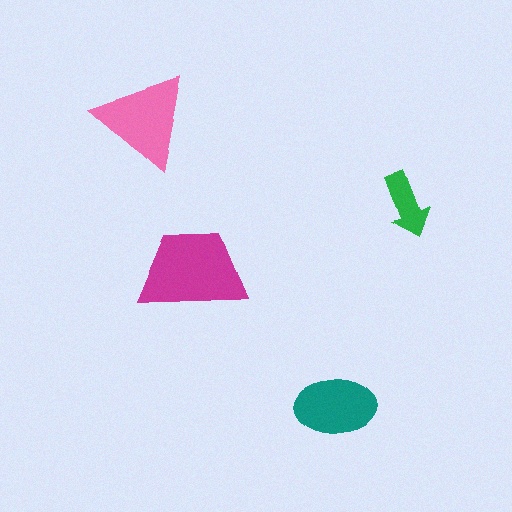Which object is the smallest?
The green arrow.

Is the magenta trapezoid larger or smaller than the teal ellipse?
Larger.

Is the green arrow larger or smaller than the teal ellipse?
Smaller.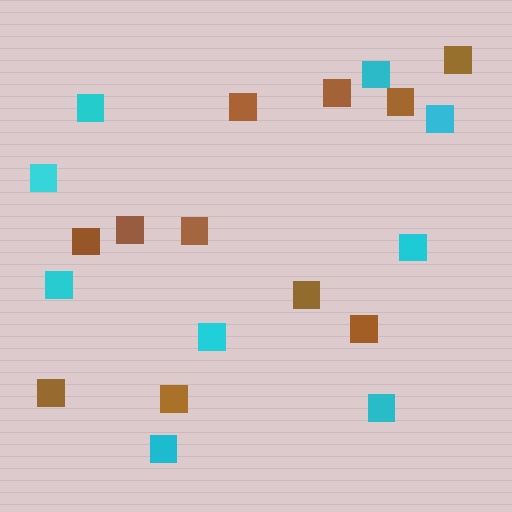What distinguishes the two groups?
There are 2 groups: one group of cyan squares (9) and one group of brown squares (11).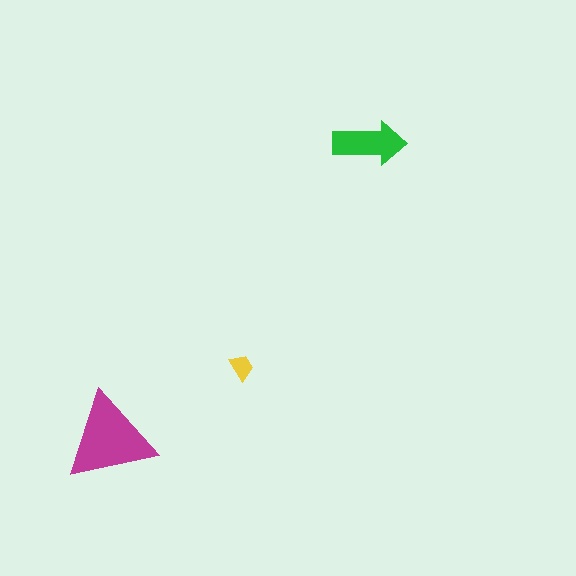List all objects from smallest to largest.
The yellow trapezoid, the green arrow, the magenta triangle.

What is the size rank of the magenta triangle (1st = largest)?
1st.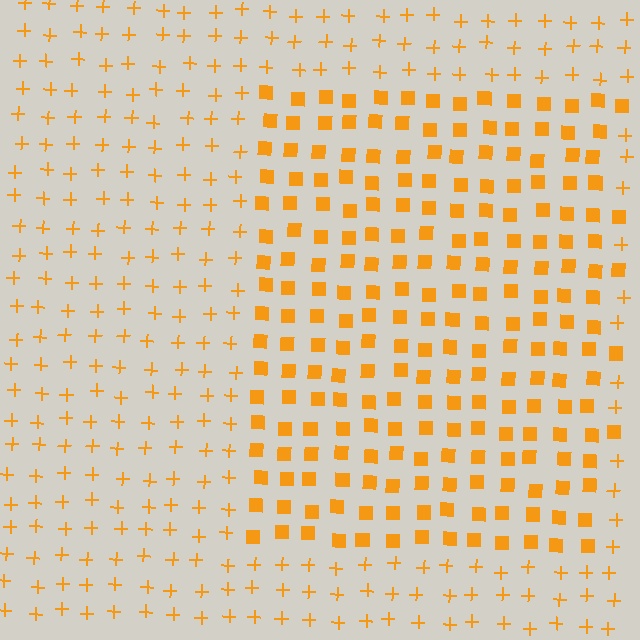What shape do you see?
I see a rectangle.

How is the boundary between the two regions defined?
The boundary is defined by a change in element shape: squares inside vs. plus signs outside. All elements share the same color and spacing.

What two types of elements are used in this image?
The image uses squares inside the rectangle region and plus signs outside it.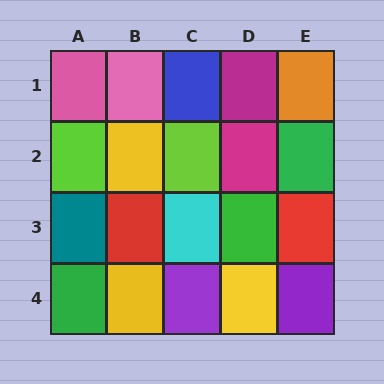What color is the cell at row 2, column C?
Lime.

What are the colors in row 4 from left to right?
Green, yellow, purple, yellow, purple.